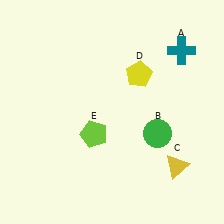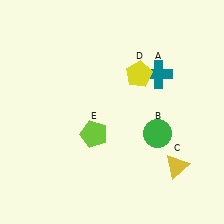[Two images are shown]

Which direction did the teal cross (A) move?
The teal cross (A) moved down.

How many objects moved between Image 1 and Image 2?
1 object moved between the two images.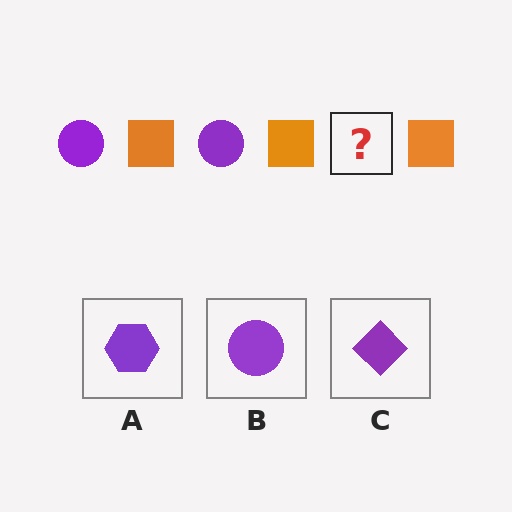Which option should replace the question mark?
Option B.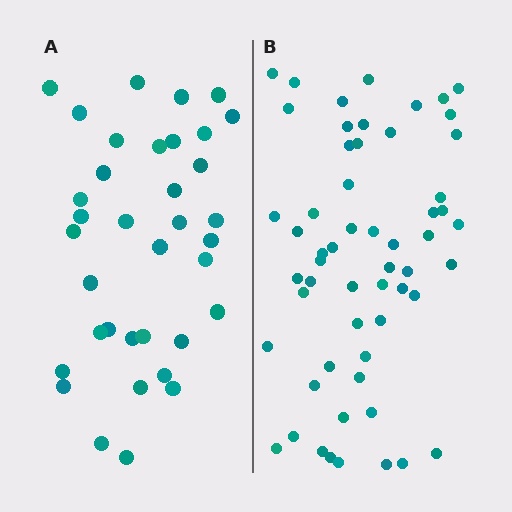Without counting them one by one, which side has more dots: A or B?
Region B (the right region) has more dots.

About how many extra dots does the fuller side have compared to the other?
Region B has approximately 20 more dots than region A.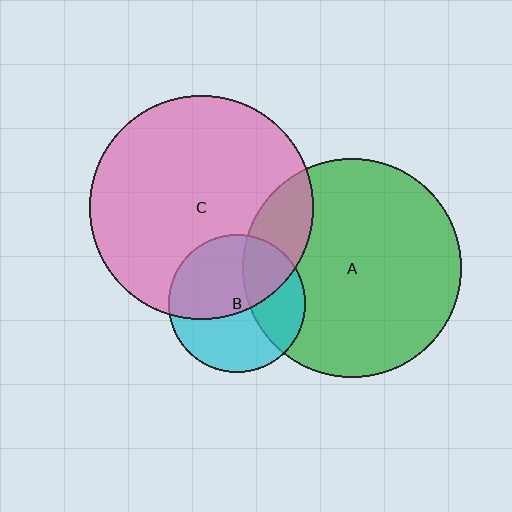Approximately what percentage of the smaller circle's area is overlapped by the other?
Approximately 35%.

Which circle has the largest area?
Circle C (pink).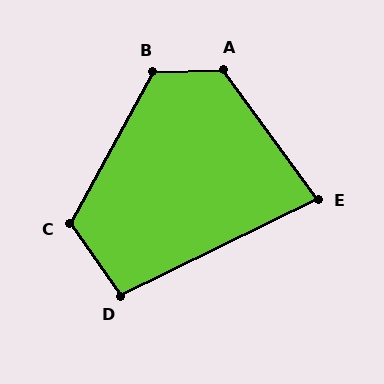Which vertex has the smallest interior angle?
E, at approximately 80 degrees.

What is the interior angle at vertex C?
Approximately 116 degrees (obtuse).